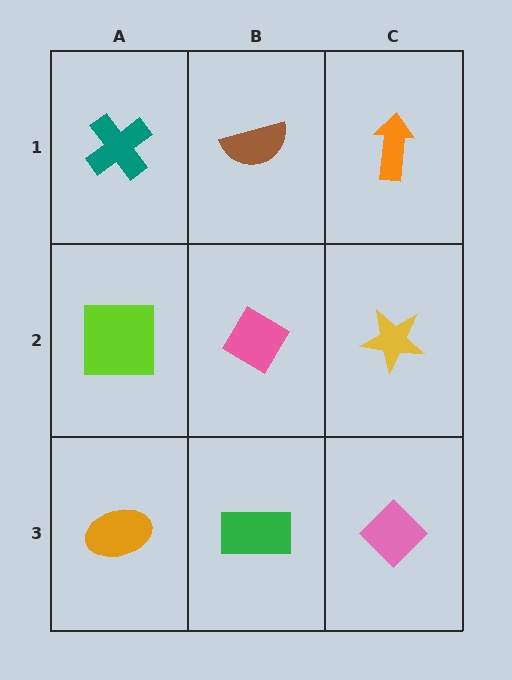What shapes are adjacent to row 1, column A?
A lime square (row 2, column A), a brown semicircle (row 1, column B).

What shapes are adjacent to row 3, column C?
A yellow star (row 2, column C), a green rectangle (row 3, column B).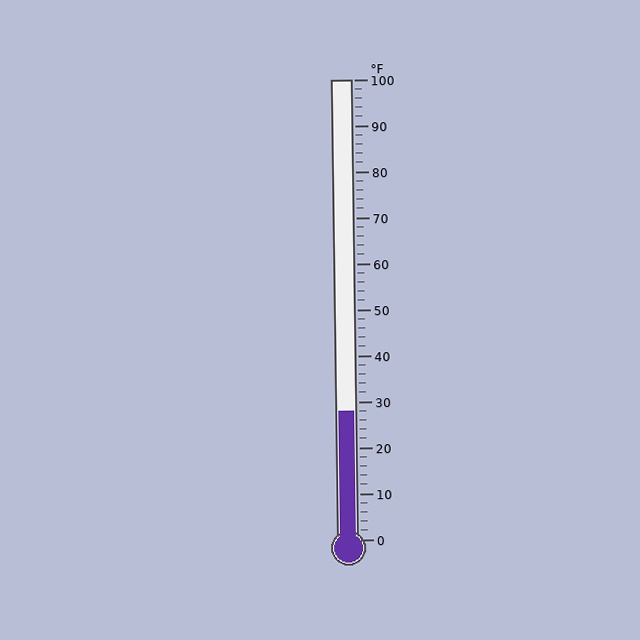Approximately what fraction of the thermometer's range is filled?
The thermometer is filled to approximately 30% of its range.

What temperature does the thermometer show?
The thermometer shows approximately 28°F.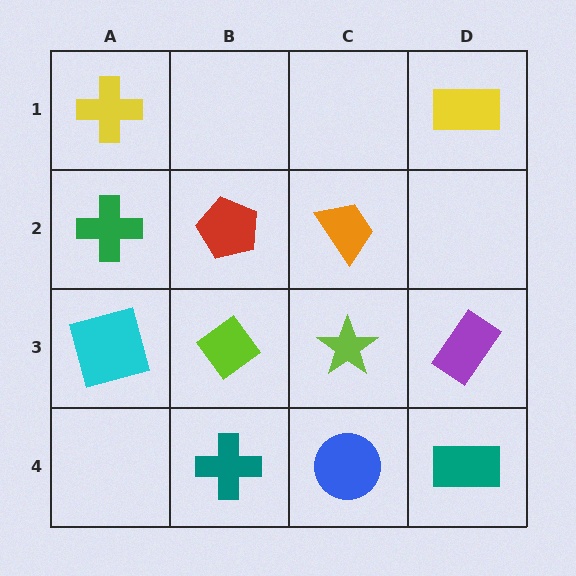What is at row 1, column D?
A yellow rectangle.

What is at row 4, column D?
A teal rectangle.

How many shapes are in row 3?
4 shapes.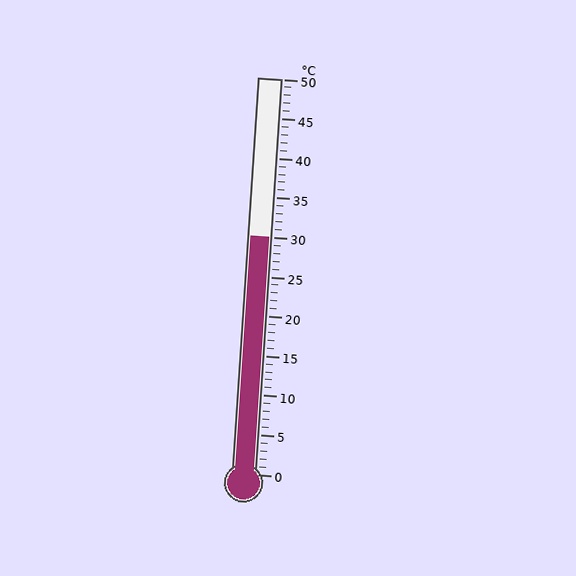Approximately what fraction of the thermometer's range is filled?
The thermometer is filled to approximately 60% of its range.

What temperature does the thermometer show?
The thermometer shows approximately 30°C.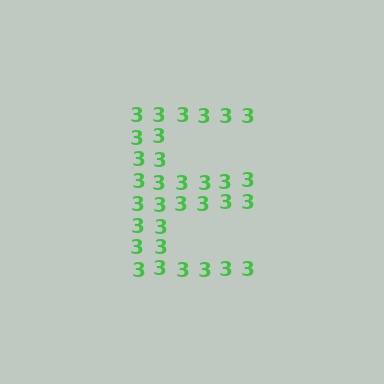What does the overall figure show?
The overall figure shows the letter E.